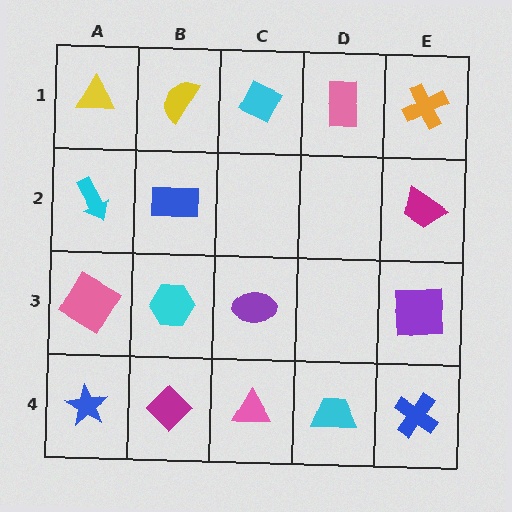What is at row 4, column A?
A blue star.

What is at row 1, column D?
A pink rectangle.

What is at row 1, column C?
A cyan diamond.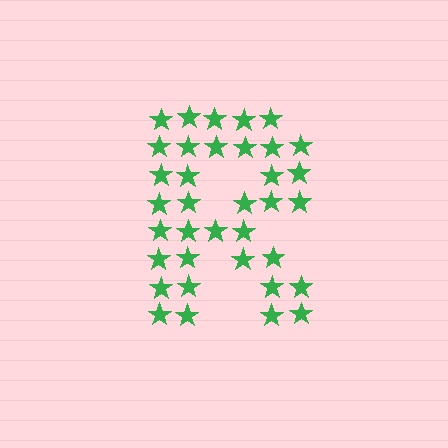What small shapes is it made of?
It is made of small stars.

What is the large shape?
The large shape is the letter R.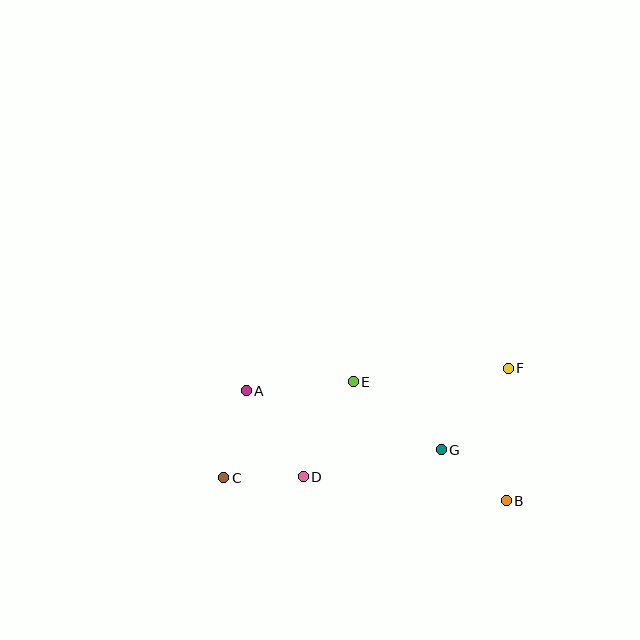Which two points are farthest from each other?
Points C and F are farthest from each other.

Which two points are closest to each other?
Points C and D are closest to each other.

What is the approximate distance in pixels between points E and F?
The distance between E and F is approximately 156 pixels.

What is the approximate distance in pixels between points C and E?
The distance between C and E is approximately 161 pixels.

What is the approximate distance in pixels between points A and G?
The distance between A and G is approximately 203 pixels.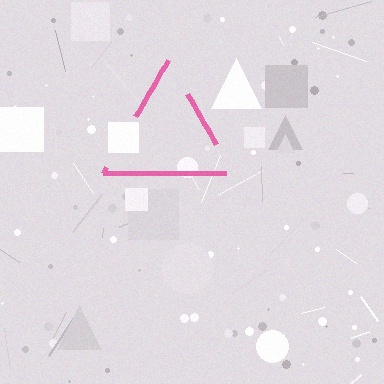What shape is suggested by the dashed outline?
The dashed outline suggests a triangle.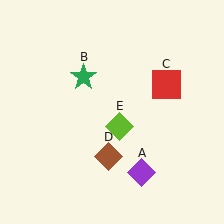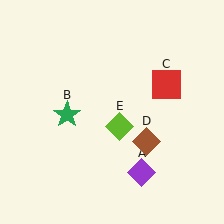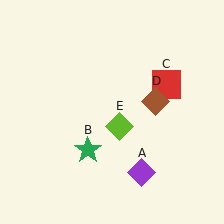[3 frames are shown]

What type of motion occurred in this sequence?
The green star (object B), brown diamond (object D) rotated counterclockwise around the center of the scene.